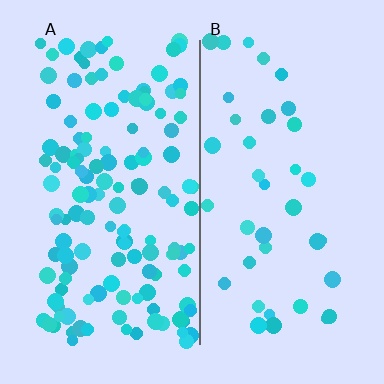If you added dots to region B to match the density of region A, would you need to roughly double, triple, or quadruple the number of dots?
Approximately quadruple.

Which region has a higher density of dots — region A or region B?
A (the left).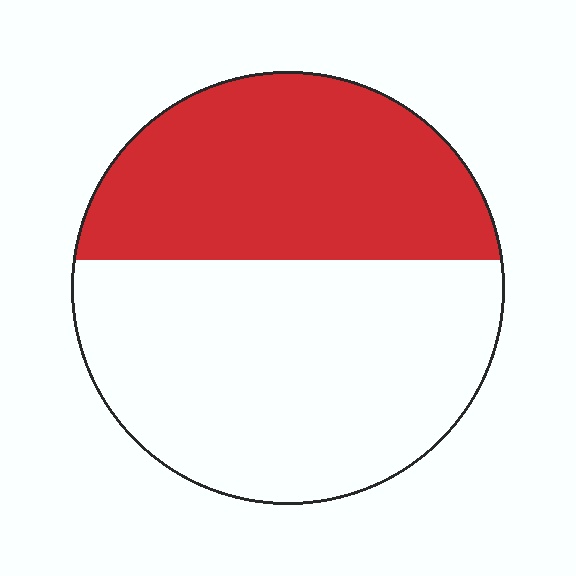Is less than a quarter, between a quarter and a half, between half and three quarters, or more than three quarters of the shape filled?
Between a quarter and a half.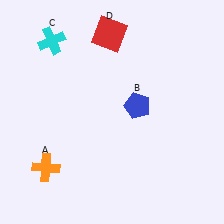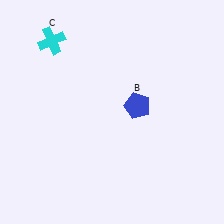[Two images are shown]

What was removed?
The red square (D), the orange cross (A) were removed in Image 2.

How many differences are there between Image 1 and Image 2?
There are 2 differences between the two images.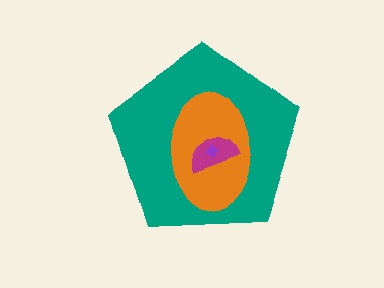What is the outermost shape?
The teal pentagon.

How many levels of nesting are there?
4.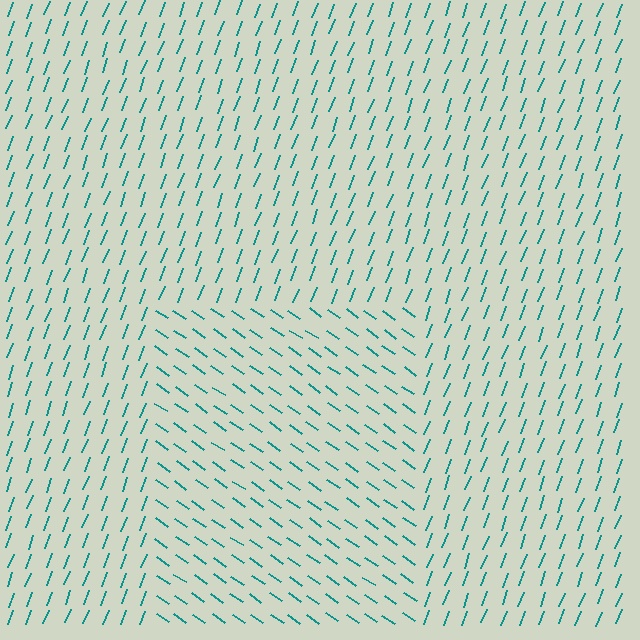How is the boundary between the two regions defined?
The boundary is defined purely by a change in line orientation (approximately 76 degrees difference). All lines are the same color and thickness.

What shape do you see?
I see a rectangle.